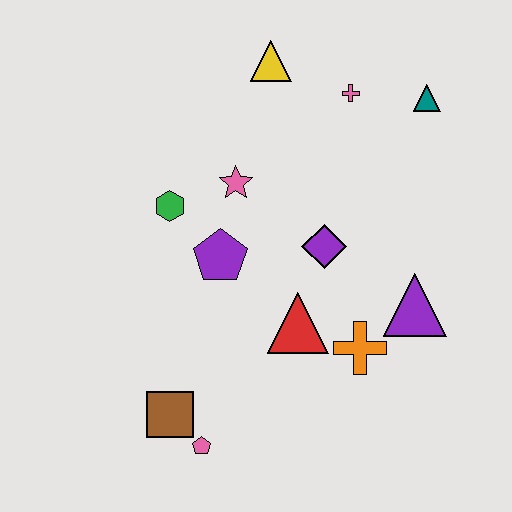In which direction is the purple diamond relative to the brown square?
The purple diamond is above the brown square.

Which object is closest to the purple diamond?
The red triangle is closest to the purple diamond.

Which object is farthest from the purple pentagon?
The teal triangle is farthest from the purple pentagon.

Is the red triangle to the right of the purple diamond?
No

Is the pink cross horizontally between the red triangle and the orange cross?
Yes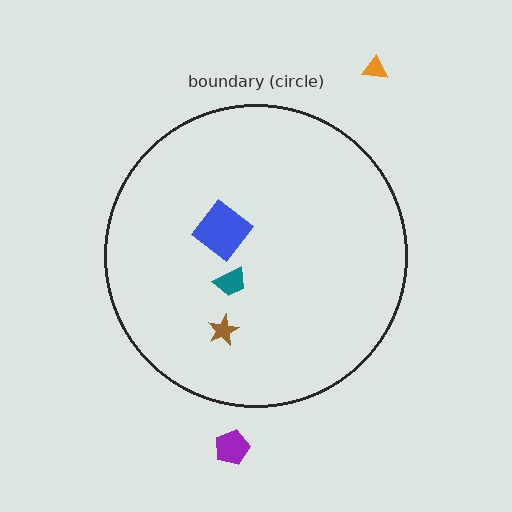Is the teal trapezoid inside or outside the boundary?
Inside.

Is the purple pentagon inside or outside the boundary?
Outside.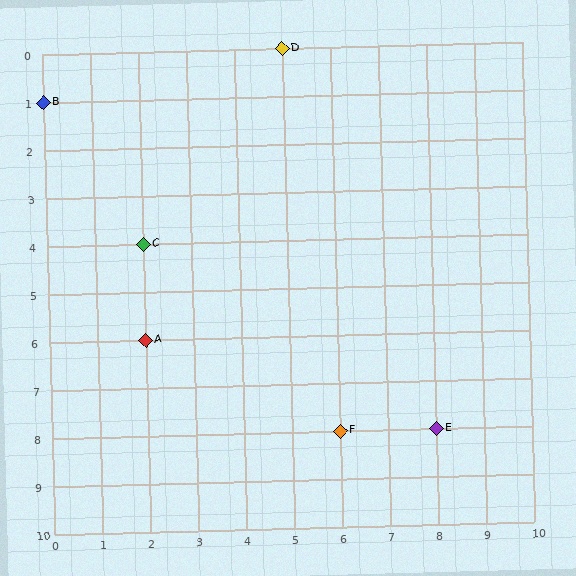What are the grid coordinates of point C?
Point C is at grid coordinates (2, 4).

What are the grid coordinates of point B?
Point B is at grid coordinates (0, 1).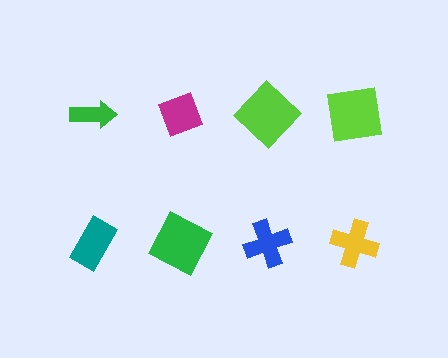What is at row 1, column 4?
A lime square.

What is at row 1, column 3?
A lime diamond.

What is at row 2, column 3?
A blue cross.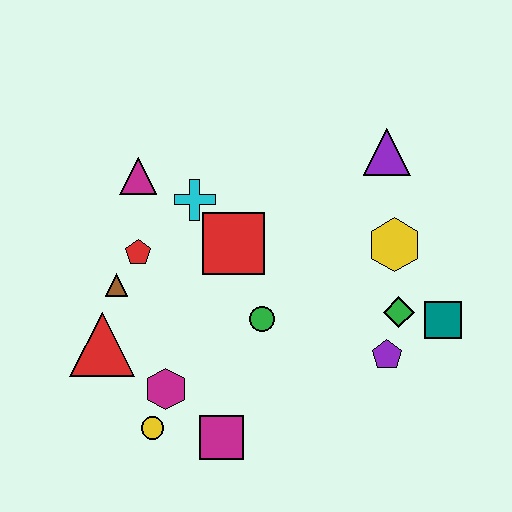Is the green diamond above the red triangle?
Yes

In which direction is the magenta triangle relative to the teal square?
The magenta triangle is to the left of the teal square.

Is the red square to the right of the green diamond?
No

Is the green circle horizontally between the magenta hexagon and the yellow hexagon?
Yes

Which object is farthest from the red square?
The teal square is farthest from the red square.